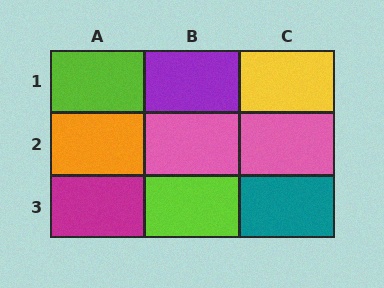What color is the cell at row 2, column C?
Pink.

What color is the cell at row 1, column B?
Purple.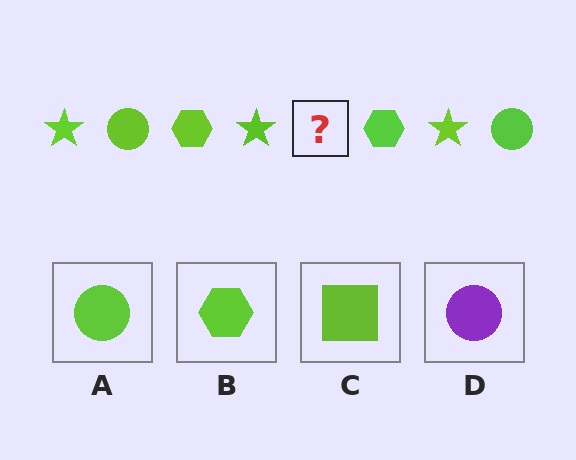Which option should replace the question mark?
Option A.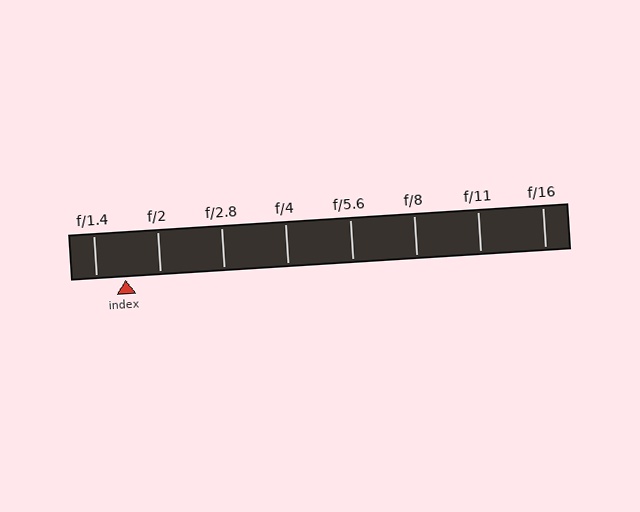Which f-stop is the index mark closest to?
The index mark is closest to f/1.4.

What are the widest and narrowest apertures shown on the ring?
The widest aperture shown is f/1.4 and the narrowest is f/16.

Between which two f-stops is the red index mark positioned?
The index mark is between f/1.4 and f/2.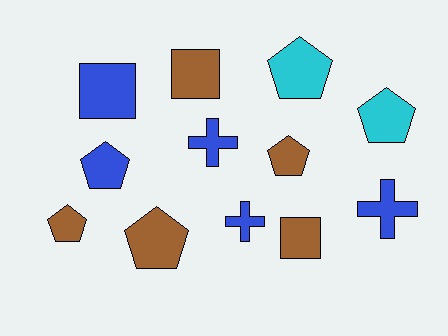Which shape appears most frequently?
Pentagon, with 6 objects.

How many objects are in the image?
There are 12 objects.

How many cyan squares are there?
There are no cyan squares.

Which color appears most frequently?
Brown, with 5 objects.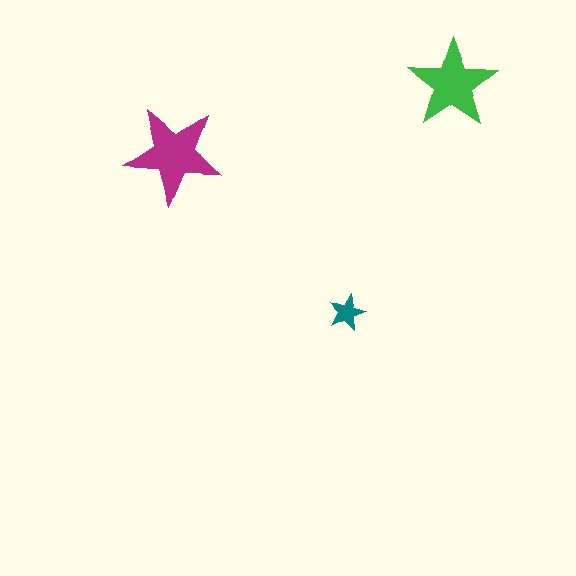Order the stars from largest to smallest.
the magenta one, the green one, the teal one.